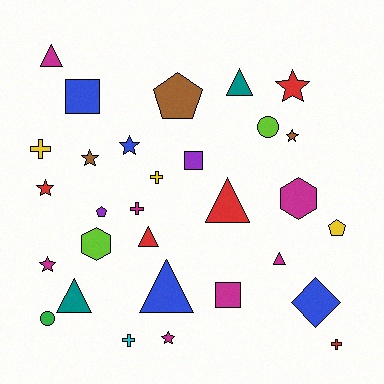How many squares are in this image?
There are 3 squares.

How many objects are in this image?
There are 30 objects.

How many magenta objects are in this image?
There are 7 magenta objects.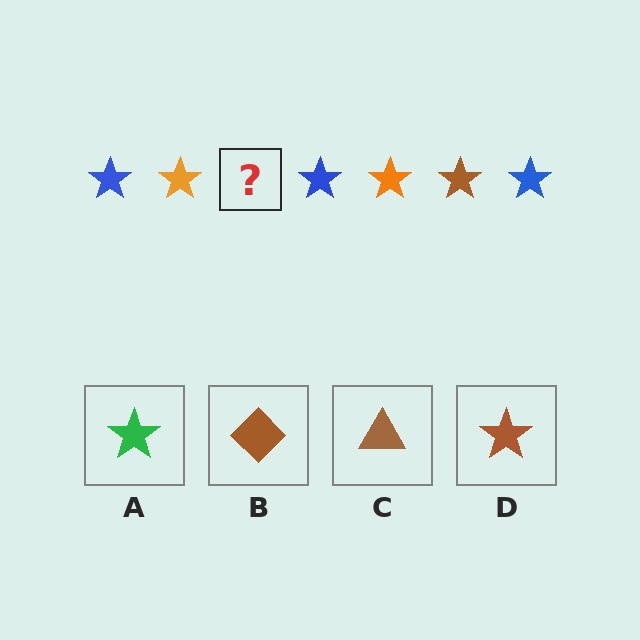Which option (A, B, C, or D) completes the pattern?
D.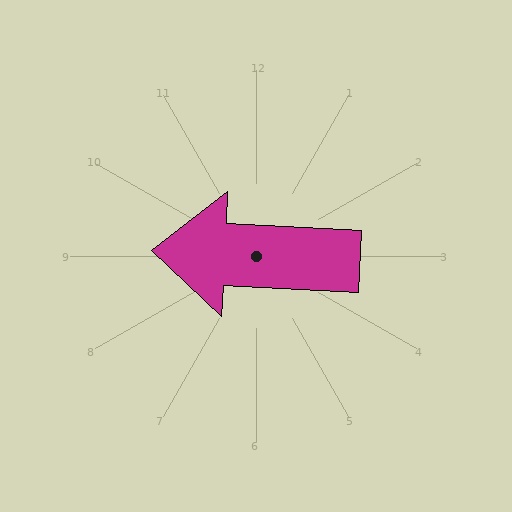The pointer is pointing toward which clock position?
Roughly 9 o'clock.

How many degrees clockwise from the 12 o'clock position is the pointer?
Approximately 273 degrees.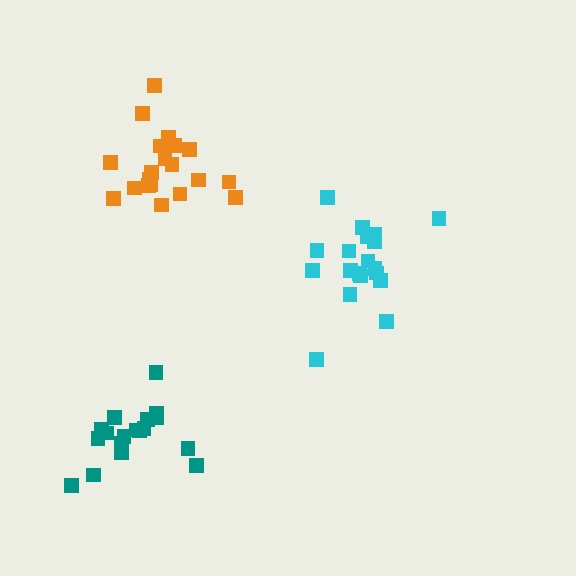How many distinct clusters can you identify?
There are 3 distinct clusters.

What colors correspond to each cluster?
The clusters are colored: cyan, orange, teal.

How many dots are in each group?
Group 1: 19 dots, Group 2: 20 dots, Group 3: 18 dots (57 total).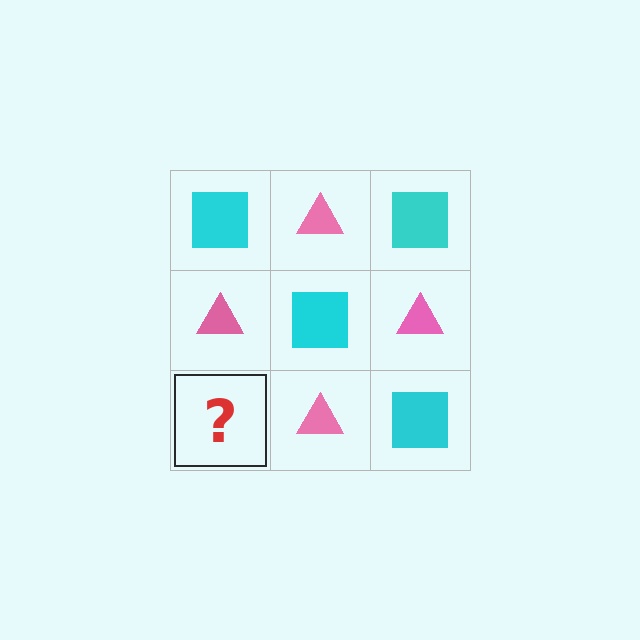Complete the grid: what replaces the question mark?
The question mark should be replaced with a cyan square.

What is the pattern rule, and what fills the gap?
The rule is that it alternates cyan square and pink triangle in a checkerboard pattern. The gap should be filled with a cyan square.